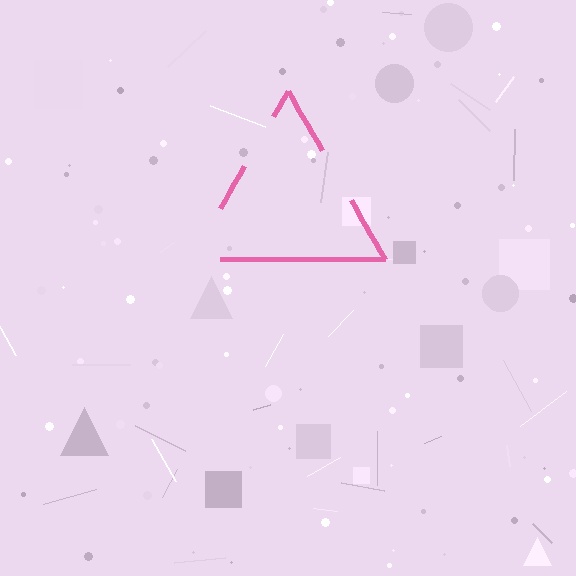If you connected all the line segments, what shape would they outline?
They would outline a triangle.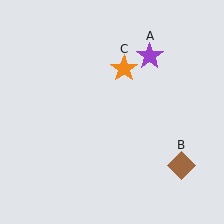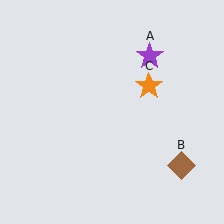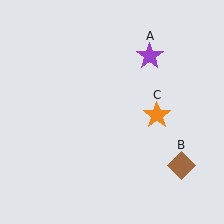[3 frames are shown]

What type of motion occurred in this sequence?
The orange star (object C) rotated clockwise around the center of the scene.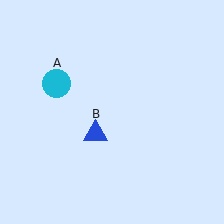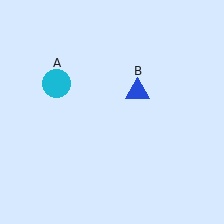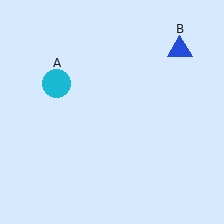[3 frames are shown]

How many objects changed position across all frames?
1 object changed position: blue triangle (object B).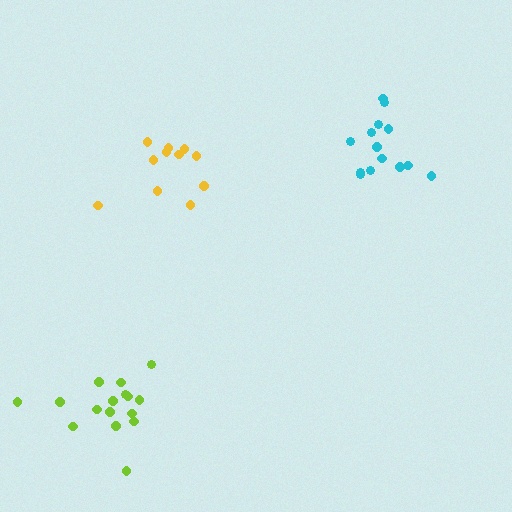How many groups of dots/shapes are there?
There are 3 groups.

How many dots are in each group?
Group 1: 11 dots, Group 2: 14 dots, Group 3: 16 dots (41 total).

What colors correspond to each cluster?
The clusters are colored: yellow, cyan, lime.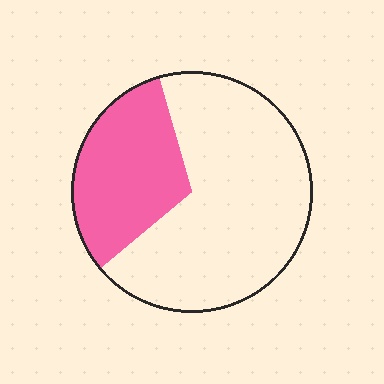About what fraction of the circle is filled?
About one third (1/3).